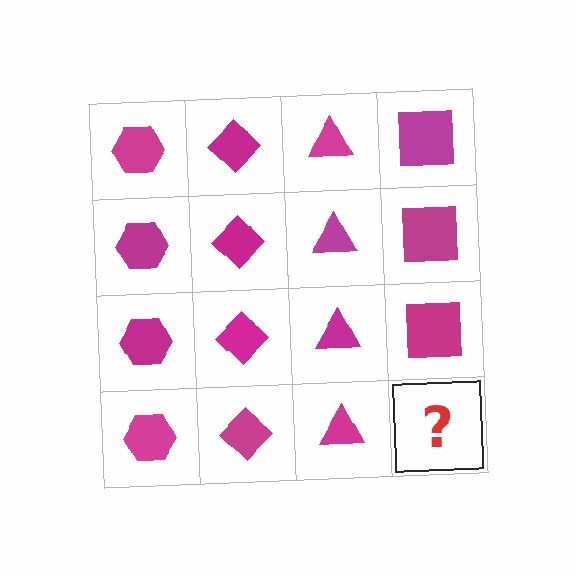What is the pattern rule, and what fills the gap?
The rule is that each column has a consistent shape. The gap should be filled with a magenta square.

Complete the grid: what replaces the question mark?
The question mark should be replaced with a magenta square.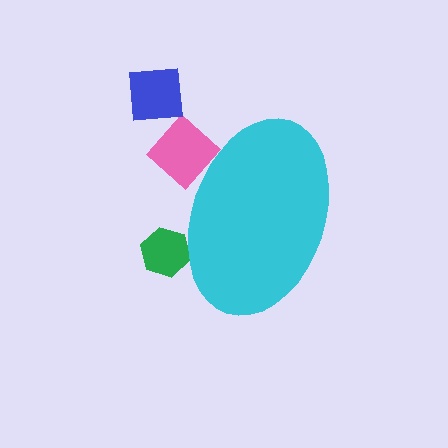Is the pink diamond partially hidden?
Yes, the pink diamond is partially hidden behind the cyan ellipse.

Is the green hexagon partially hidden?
Yes, the green hexagon is partially hidden behind the cyan ellipse.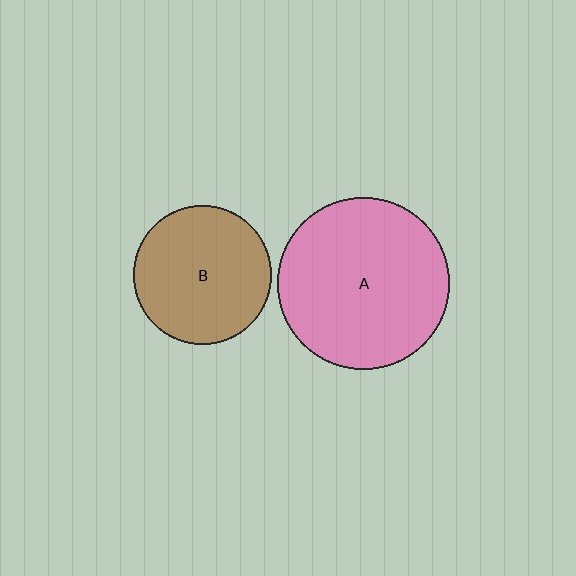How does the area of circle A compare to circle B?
Approximately 1.5 times.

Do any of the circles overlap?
No, none of the circles overlap.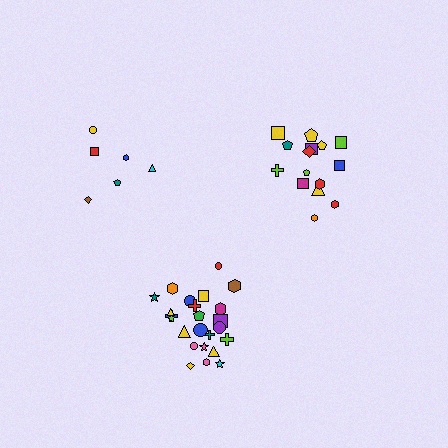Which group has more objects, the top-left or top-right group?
The top-right group.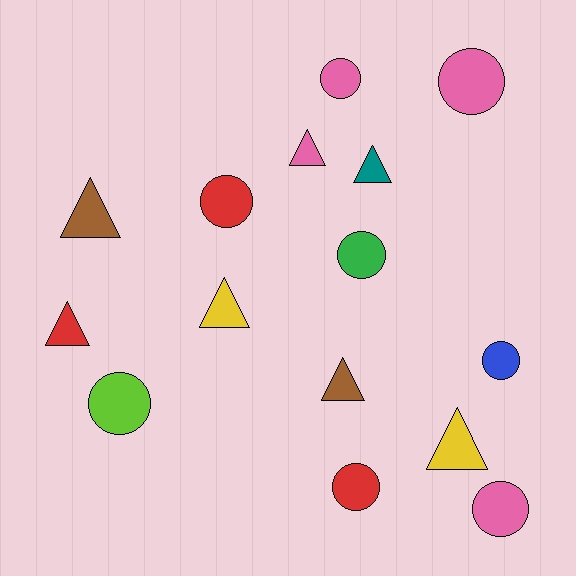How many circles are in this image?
There are 8 circles.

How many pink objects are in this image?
There are 4 pink objects.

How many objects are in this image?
There are 15 objects.